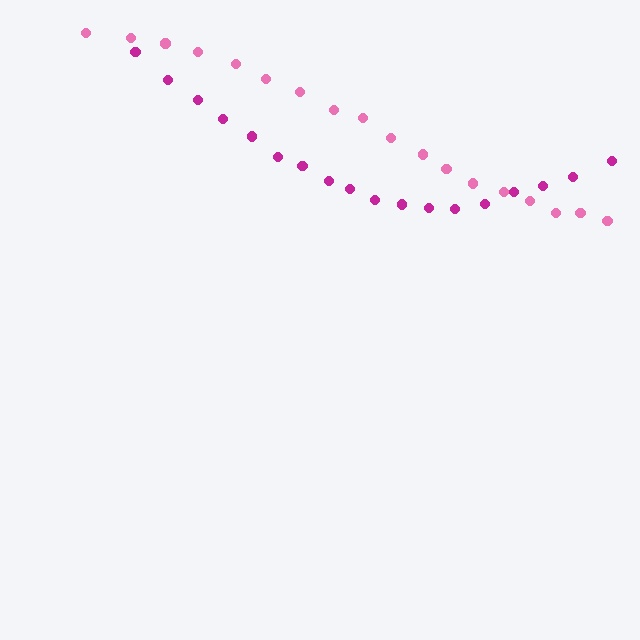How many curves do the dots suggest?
There are 2 distinct paths.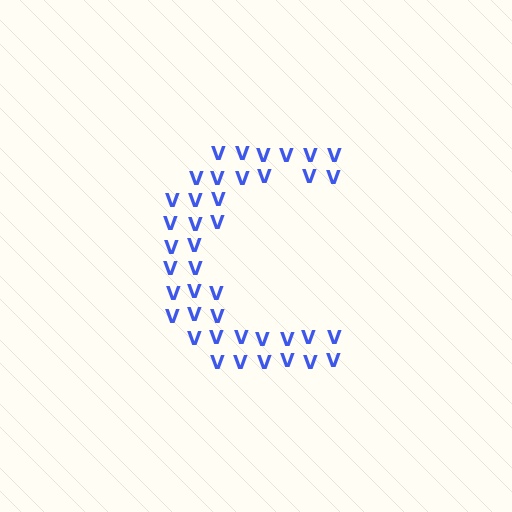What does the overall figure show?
The overall figure shows the letter C.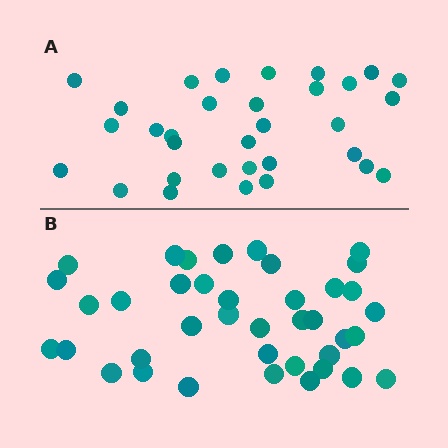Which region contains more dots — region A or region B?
Region B (the bottom region) has more dots.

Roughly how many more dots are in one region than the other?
Region B has roughly 8 or so more dots than region A.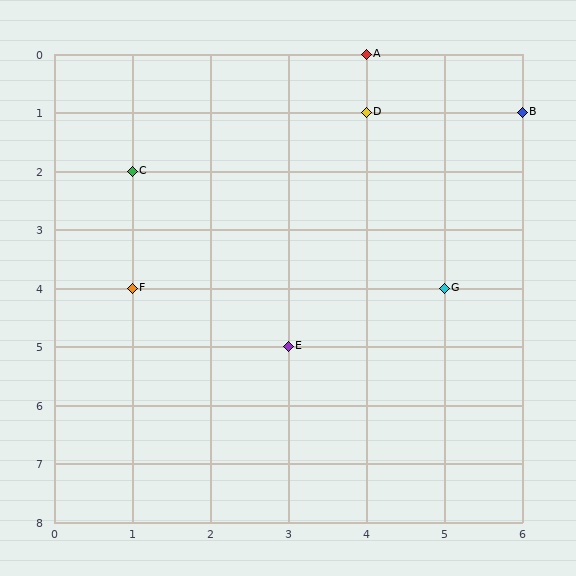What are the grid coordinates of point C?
Point C is at grid coordinates (1, 2).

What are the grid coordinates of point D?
Point D is at grid coordinates (4, 1).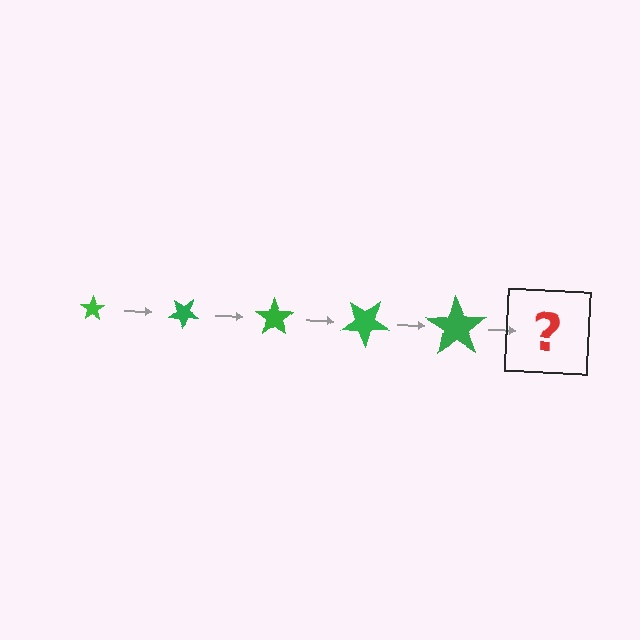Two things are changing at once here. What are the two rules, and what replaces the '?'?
The two rules are that the star grows larger each step and it rotates 35 degrees each step. The '?' should be a star, larger than the previous one and rotated 175 degrees from the start.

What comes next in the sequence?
The next element should be a star, larger than the previous one and rotated 175 degrees from the start.